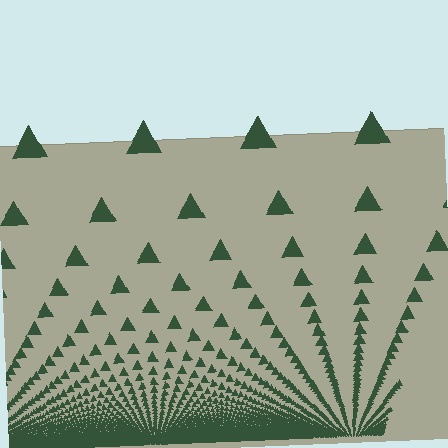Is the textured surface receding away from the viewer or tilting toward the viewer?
The surface appears to tilt toward the viewer. Texture elements get larger and sparser toward the top.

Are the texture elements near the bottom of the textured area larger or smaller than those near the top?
Smaller. The gradient is inverted — elements near the bottom are smaller and denser.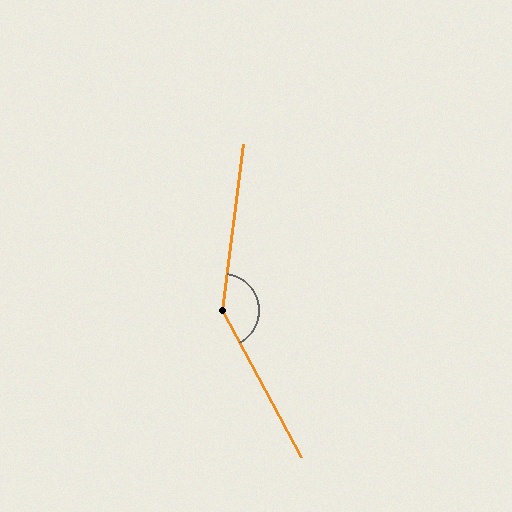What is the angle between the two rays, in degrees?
Approximately 145 degrees.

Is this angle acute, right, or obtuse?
It is obtuse.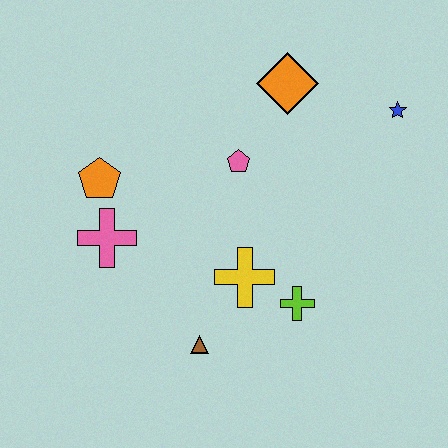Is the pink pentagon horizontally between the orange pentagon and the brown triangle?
No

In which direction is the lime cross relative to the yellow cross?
The lime cross is to the right of the yellow cross.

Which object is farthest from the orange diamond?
The brown triangle is farthest from the orange diamond.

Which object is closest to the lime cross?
The yellow cross is closest to the lime cross.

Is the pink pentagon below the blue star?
Yes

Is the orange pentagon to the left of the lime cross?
Yes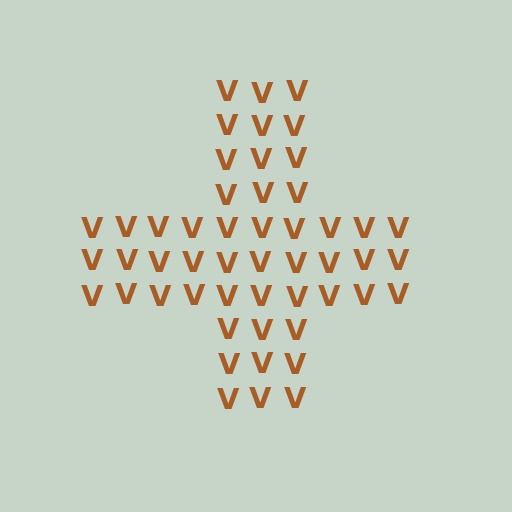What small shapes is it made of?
It is made of small letter V's.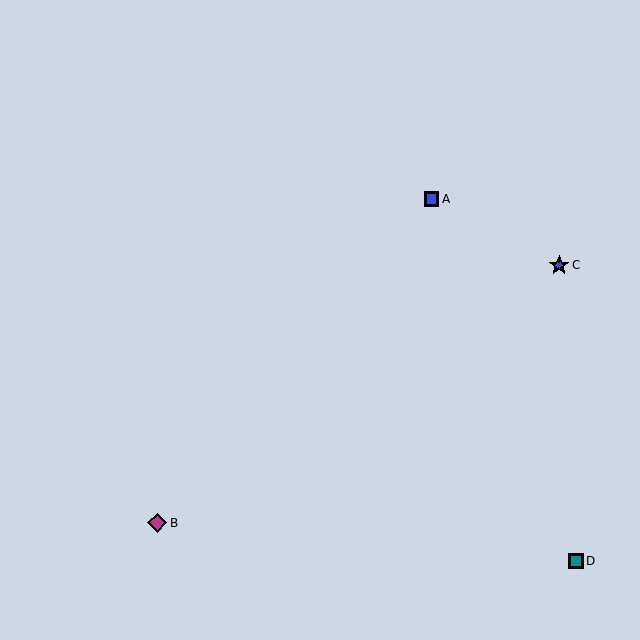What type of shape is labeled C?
Shape C is a blue star.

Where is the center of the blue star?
The center of the blue star is at (559, 265).